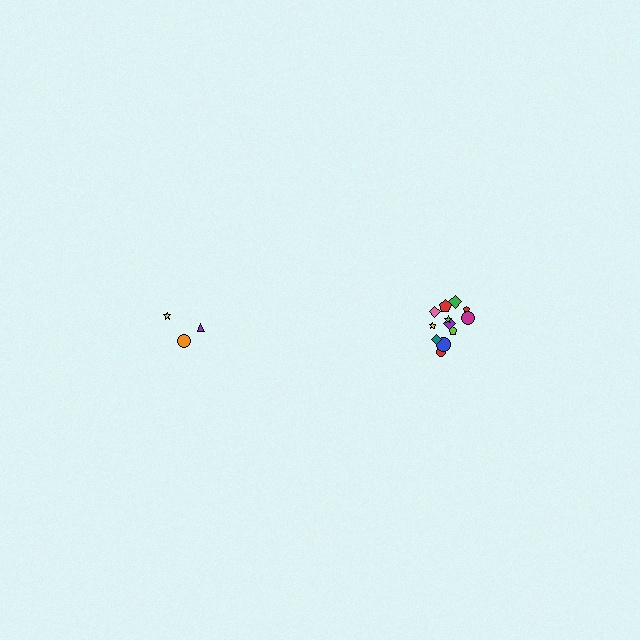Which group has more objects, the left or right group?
The right group.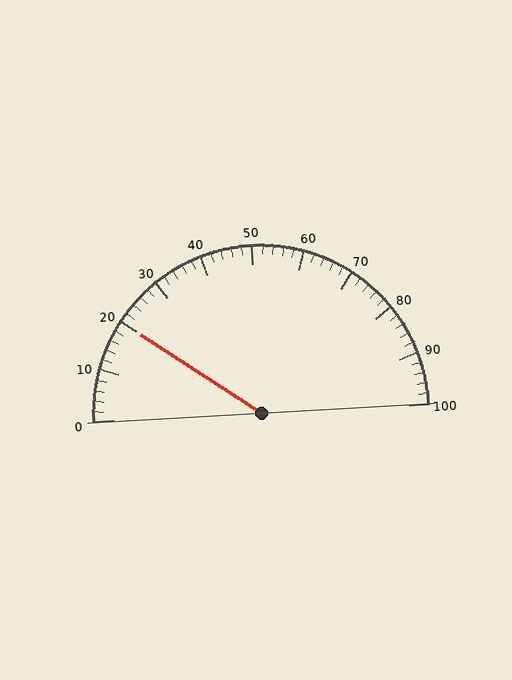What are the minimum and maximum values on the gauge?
The gauge ranges from 0 to 100.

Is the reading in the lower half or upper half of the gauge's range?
The reading is in the lower half of the range (0 to 100).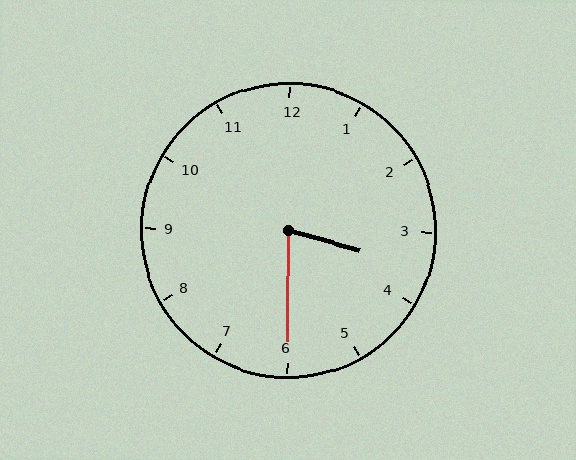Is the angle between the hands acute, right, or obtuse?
It is acute.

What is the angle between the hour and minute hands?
Approximately 75 degrees.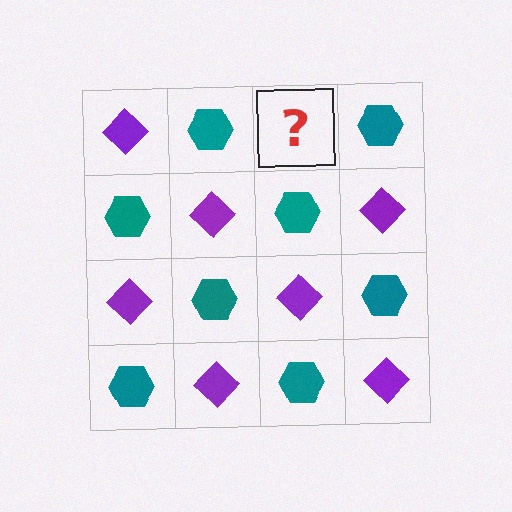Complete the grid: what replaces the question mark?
The question mark should be replaced with a purple diamond.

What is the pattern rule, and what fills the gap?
The rule is that it alternates purple diamond and teal hexagon in a checkerboard pattern. The gap should be filled with a purple diamond.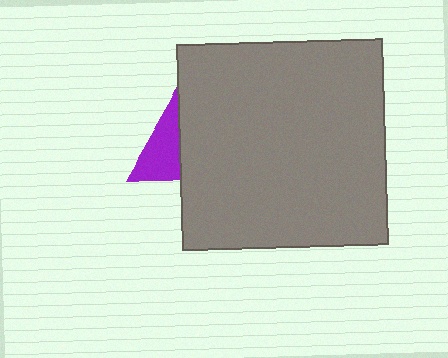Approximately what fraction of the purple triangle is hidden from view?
Roughly 59% of the purple triangle is hidden behind the gray square.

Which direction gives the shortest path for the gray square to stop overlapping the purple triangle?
Moving right gives the shortest separation.